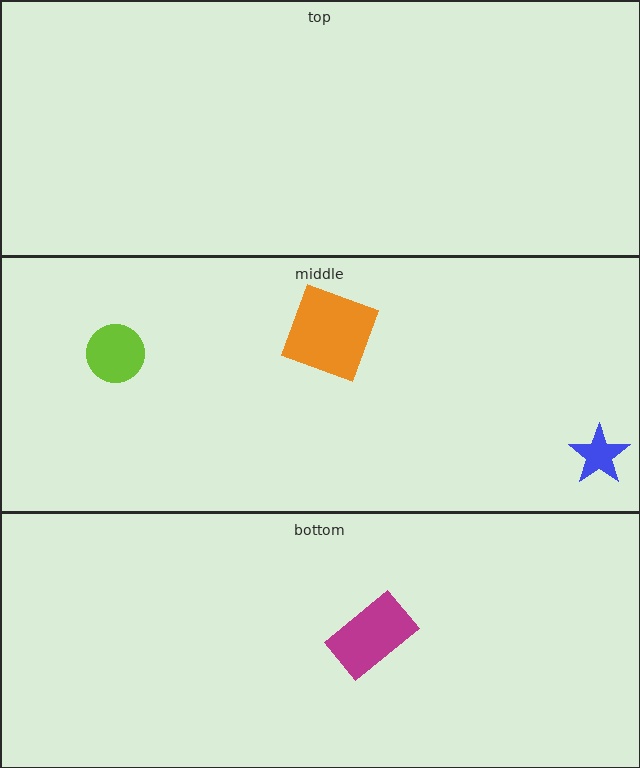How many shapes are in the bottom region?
1.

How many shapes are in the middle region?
3.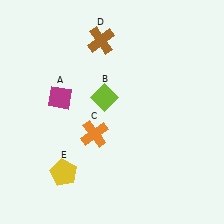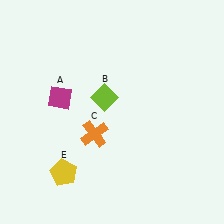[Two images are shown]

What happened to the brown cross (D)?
The brown cross (D) was removed in Image 2. It was in the top-left area of Image 1.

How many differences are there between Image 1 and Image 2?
There is 1 difference between the two images.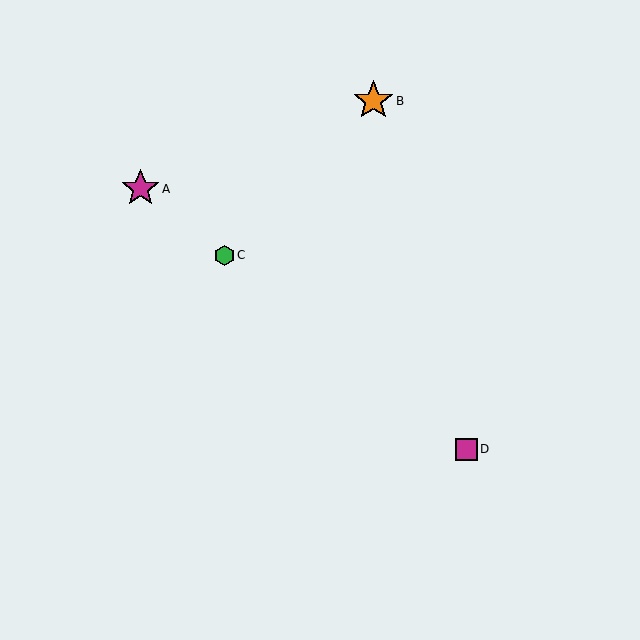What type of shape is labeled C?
Shape C is a green hexagon.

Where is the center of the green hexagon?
The center of the green hexagon is at (224, 255).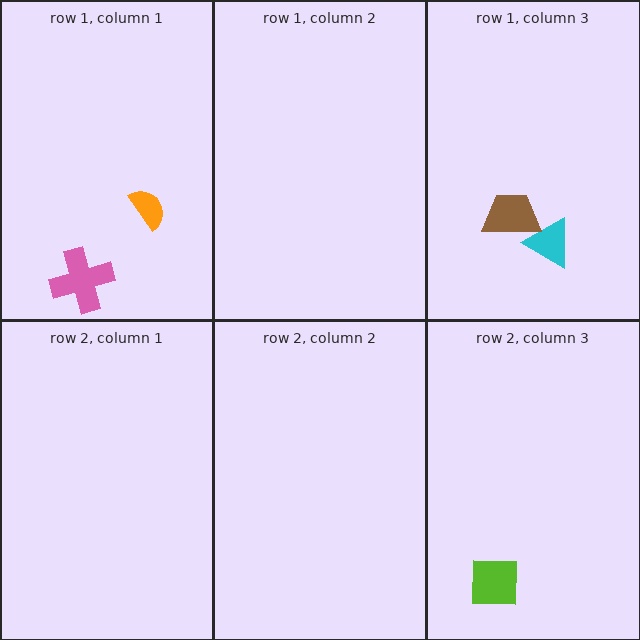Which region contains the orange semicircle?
The row 1, column 1 region.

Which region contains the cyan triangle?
The row 1, column 3 region.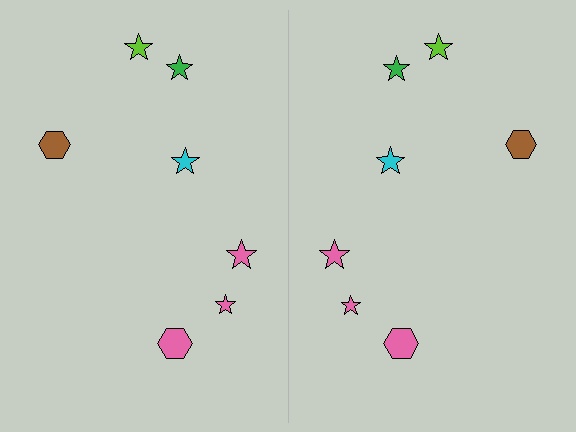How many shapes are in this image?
There are 14 shapes in this image.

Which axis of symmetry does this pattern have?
The pattern has a vertical axis of symmetry running through the center of the image.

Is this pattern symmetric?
Yes, this pattern has bilateral (reflection) symmetry.